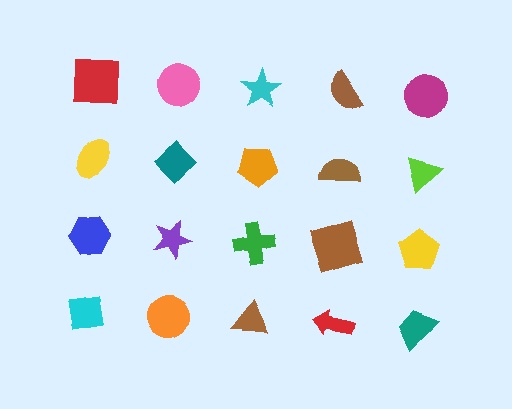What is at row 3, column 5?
A yellow pentagon.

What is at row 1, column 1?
A red square.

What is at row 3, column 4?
A brown square.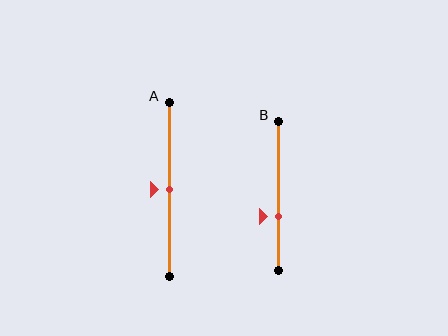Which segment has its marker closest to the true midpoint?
Segment A has its marker closest to the true midpoint.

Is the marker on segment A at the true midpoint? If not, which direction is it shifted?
Yes, the marker on segment A is at the true midpoint.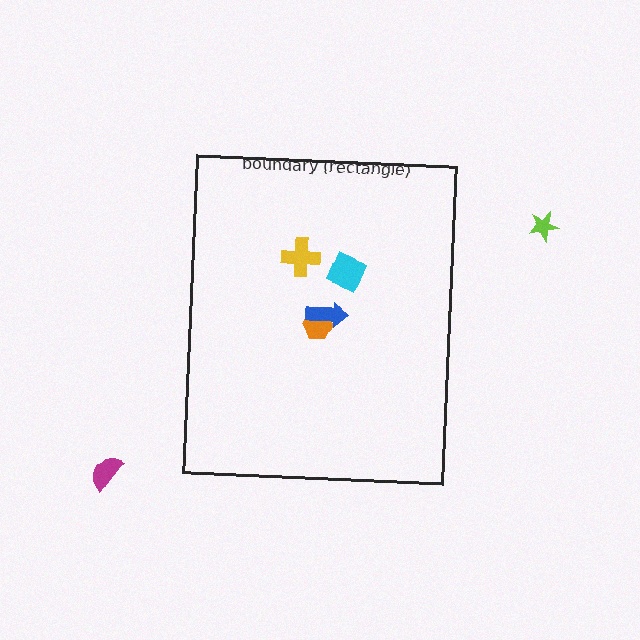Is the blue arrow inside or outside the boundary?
Inside.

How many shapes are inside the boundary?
4 inside, 2 outside.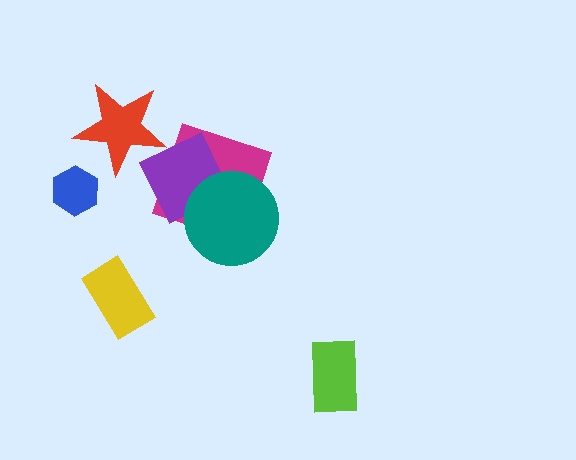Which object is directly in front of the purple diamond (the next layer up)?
The red star is directly in front of the purple diamond.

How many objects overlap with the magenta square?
2 objects overlap with the magenta square.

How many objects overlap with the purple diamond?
3 objects overlap with the purple diamond.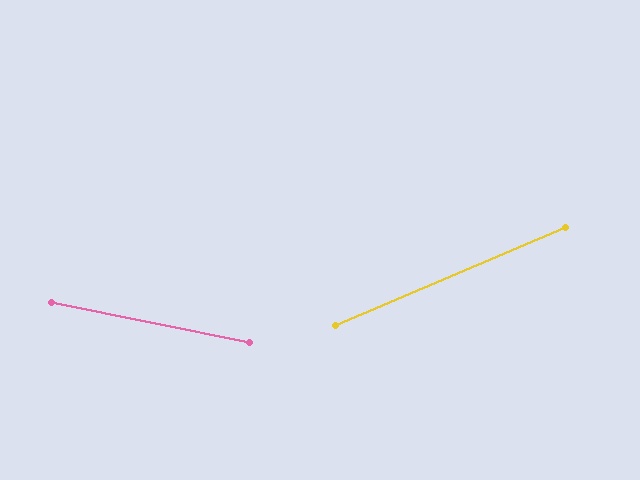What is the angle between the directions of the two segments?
Approximately 34 degrees.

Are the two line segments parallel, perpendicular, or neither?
Neither parallel nor perpendicular — they differ by about 34°.